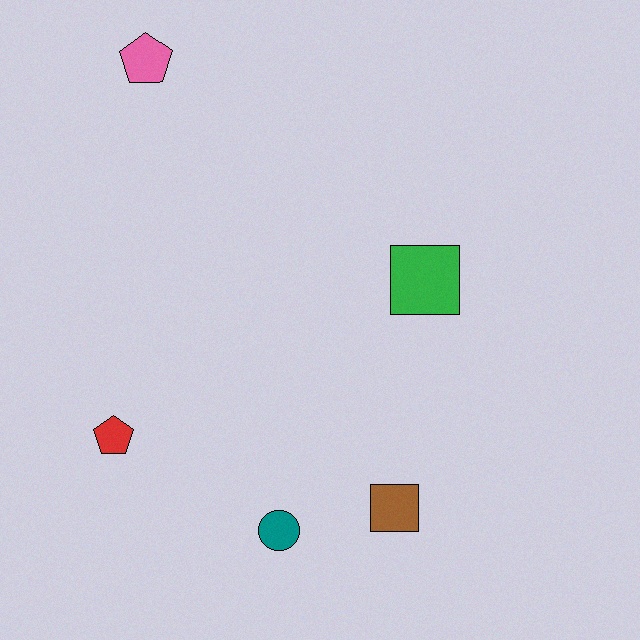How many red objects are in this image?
There is 1 red object.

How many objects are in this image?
There are 5 objects.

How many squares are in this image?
There are 2 squares.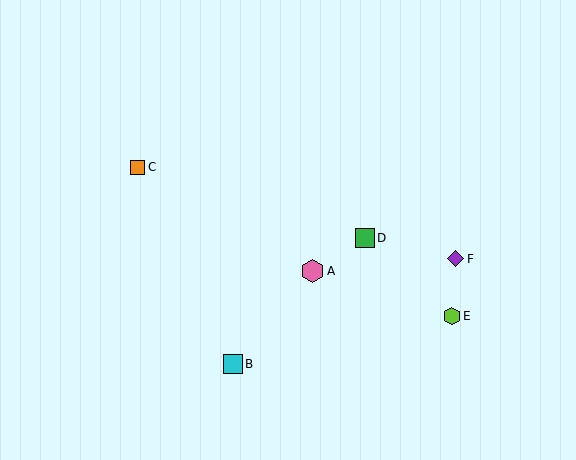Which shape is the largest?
The pink hexagon (labeled A) is the largest.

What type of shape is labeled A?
Shape A is a pink hexagon.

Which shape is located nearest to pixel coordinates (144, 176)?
The orange square (labeled C) at (138, 167) is nearest to that location.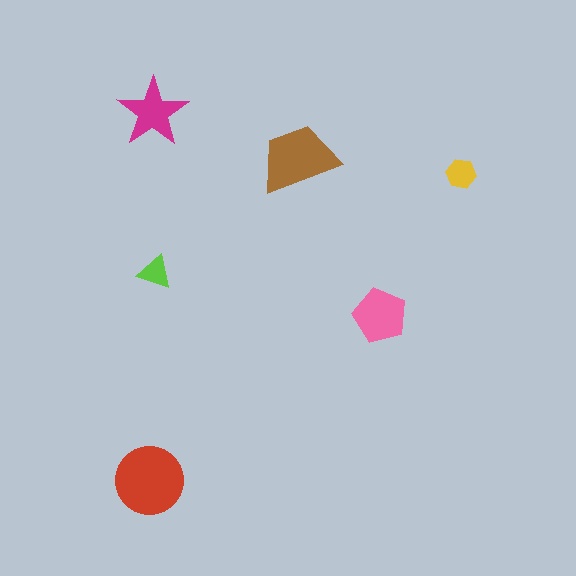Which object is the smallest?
The lime triangle.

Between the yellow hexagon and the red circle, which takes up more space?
The red circle.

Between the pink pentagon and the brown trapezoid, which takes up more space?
The brown trapezoid.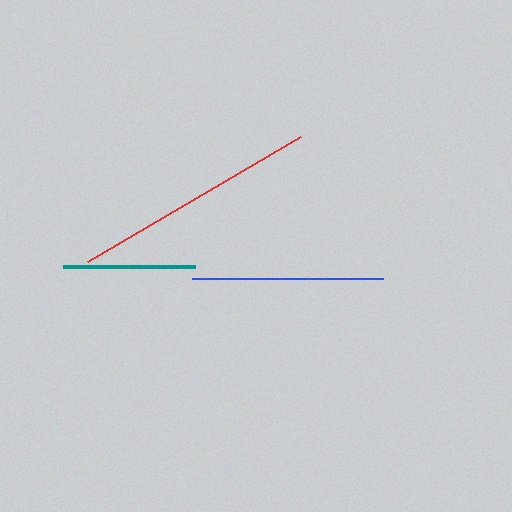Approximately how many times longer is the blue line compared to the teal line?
The blue line is approximately 1.4 times the length of the teal line.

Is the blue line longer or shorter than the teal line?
The blue line is longer than the teal line.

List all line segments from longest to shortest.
From longest to shortest: red, blue, teal.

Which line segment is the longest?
The red line is the longest at approximately 246 pixels.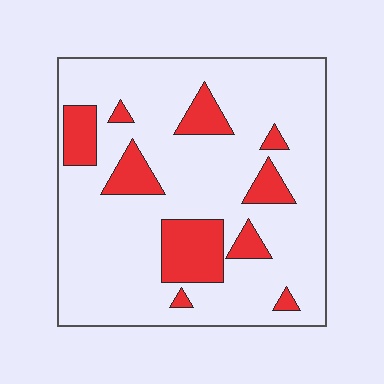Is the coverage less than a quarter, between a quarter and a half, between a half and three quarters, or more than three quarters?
Less than a quarter.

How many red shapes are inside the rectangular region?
10.